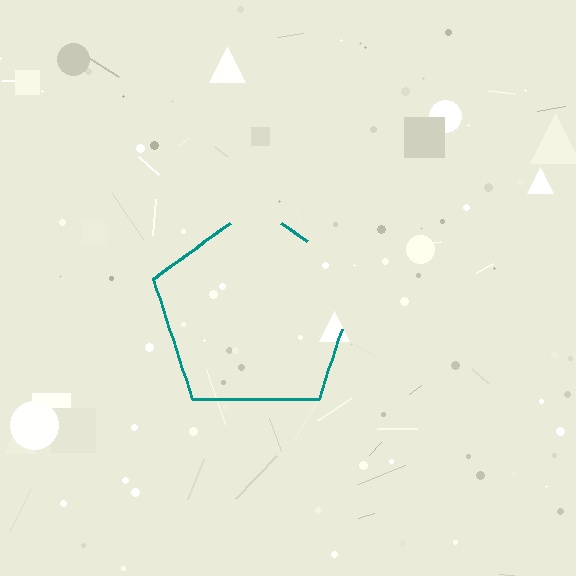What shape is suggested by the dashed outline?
The dashed outline suggests a pentagon.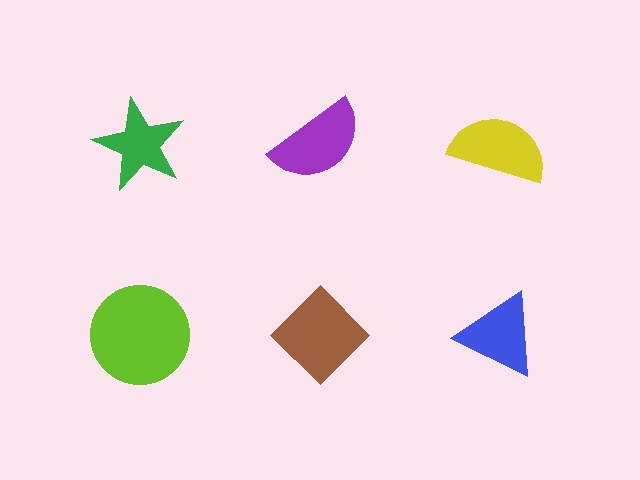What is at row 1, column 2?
A purple semicircle.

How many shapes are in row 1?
3 shapes.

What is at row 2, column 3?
A blue triangle.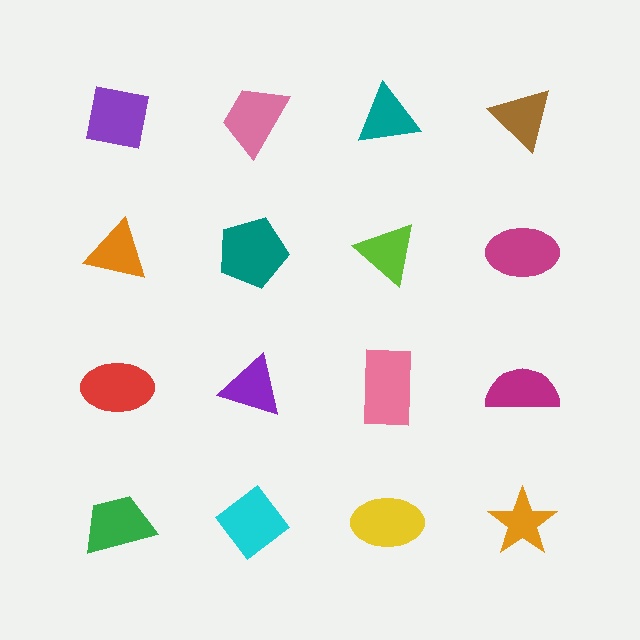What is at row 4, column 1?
A green trapezoid.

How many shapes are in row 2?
4 shapes.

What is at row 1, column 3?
A teal triangle.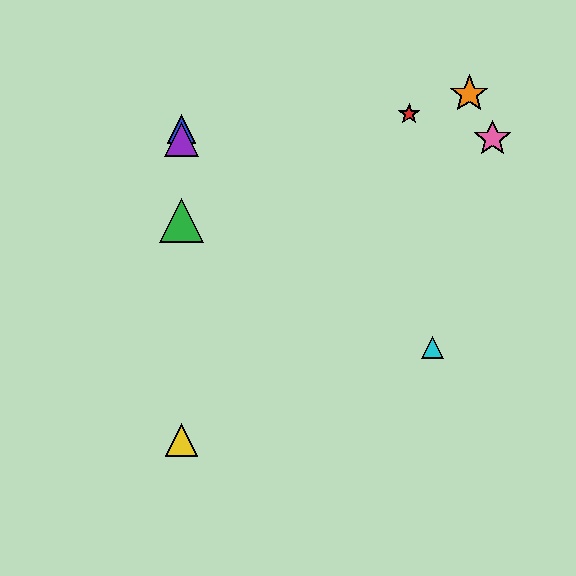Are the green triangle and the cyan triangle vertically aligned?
No, the green triangle is at x≈182 and the cyan triangle is at x≈432.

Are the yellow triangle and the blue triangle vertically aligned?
Yes, both are at x≈182.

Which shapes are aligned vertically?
The blue triangle, the green triangle, the yellow triangle, the purple triangle are aligned vertically.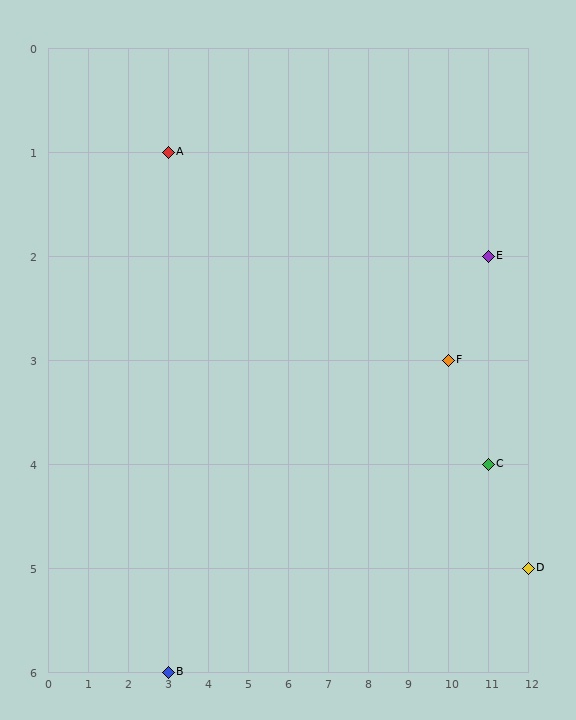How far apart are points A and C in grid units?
Points A and C are 8 columns and 3 rows apart (about 8.5 grid units diagonally).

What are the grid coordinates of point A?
Point A is at grid coordinates (3, 1).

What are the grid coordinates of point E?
Point E is at grid coordinates (11, 2).